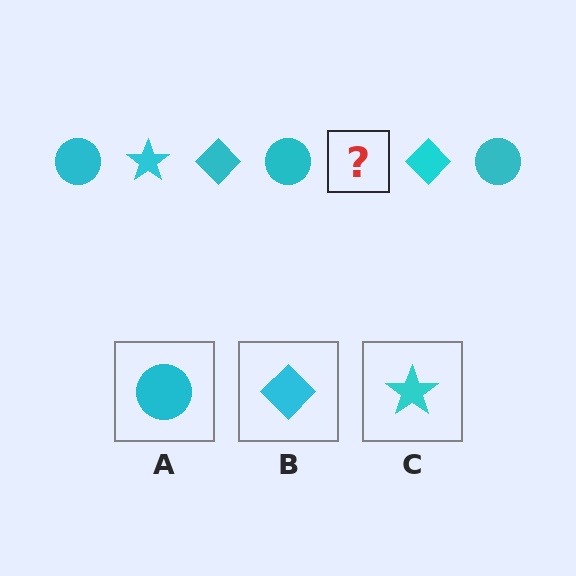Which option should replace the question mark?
Option C.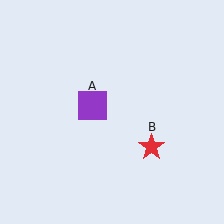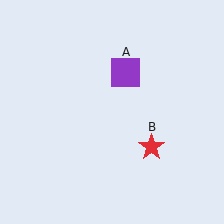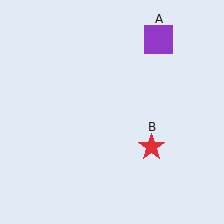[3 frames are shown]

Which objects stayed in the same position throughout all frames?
Red star (object B) remained stationary.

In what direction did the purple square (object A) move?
The purple square (object A) moved up and to the right.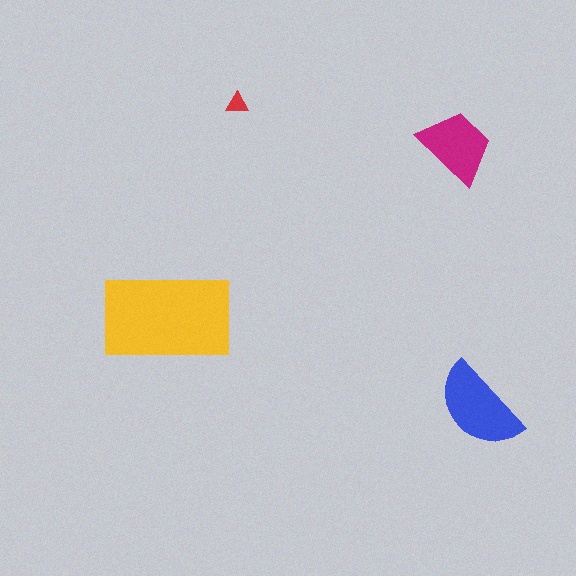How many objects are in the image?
There are 4 objects in the image.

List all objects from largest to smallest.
The yellow rectangle, the blue semicircle, the magenta trapezoid, the red triangle.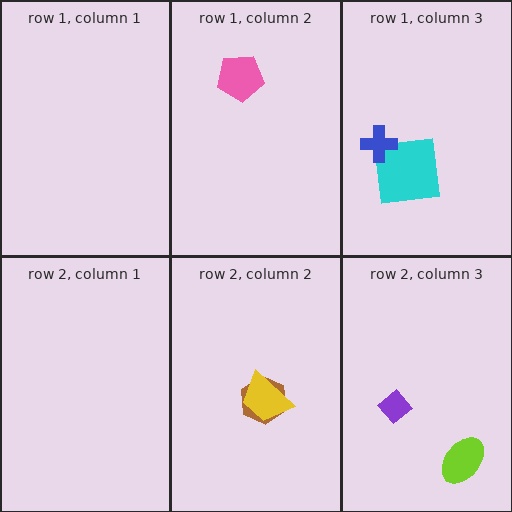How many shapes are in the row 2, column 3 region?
2.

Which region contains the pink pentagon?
The row 1, column 2 region.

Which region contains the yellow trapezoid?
The row 2, column 2 region.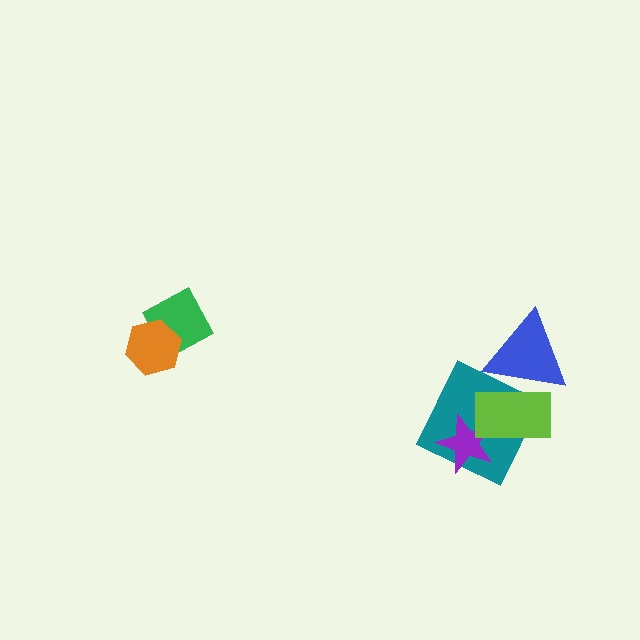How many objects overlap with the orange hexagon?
1 object overlaps with the orange hexagon.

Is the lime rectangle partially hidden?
No, no other shape covers it.